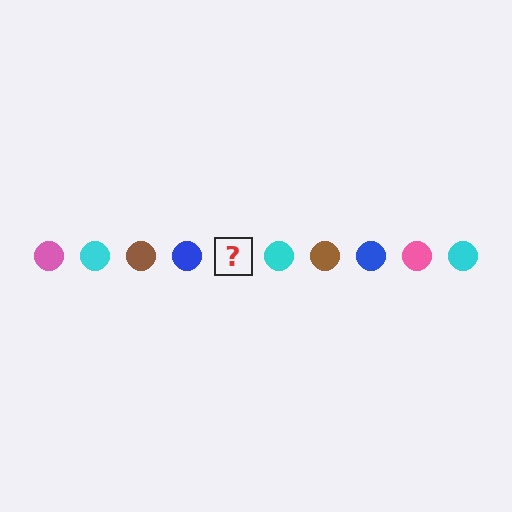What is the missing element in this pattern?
The missing element is a pink circle.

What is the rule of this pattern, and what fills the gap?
The rule is that the pattern cycles through pink, cyan, brown, blue circles. The gap should be filled with a pink circle.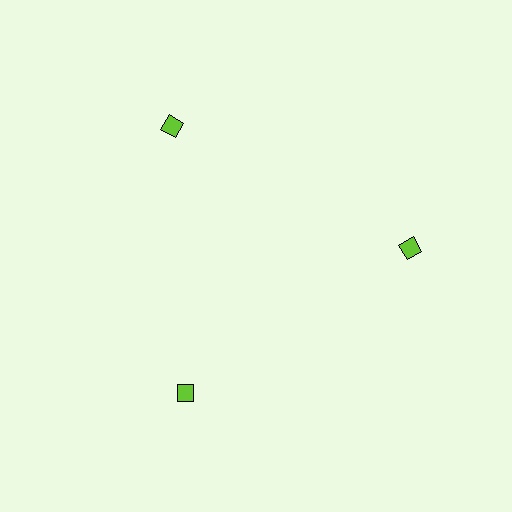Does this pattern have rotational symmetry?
Yes, this pattern has 3-fold rotational symmetry. It looks the same after rotating 120 degrees around the center.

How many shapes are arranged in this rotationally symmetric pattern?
There are 3 shapes, arranged in 3 groups of 1.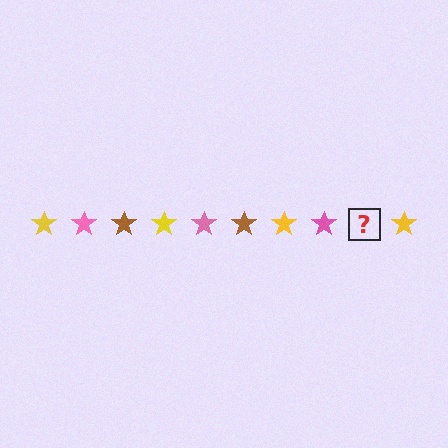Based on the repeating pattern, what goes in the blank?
The blank should be a brown star.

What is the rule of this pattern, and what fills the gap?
The rule is that the pattern cycles through yellow, pink, brown stars. The gap should be filled with a brown star.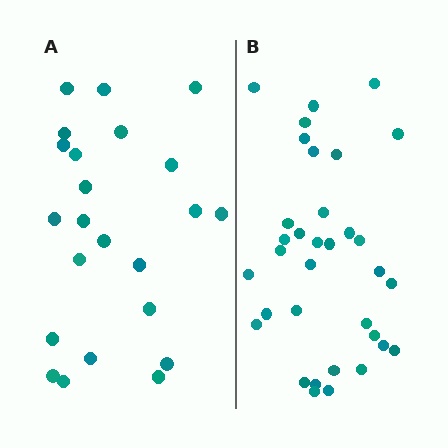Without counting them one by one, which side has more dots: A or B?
Region B (the right region) has more dots.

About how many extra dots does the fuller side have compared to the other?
Region B has roughly 12 or so more dots than region A.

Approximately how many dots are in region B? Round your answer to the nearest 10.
About 30 dots. (The exact count is 34, which rounds to 30.)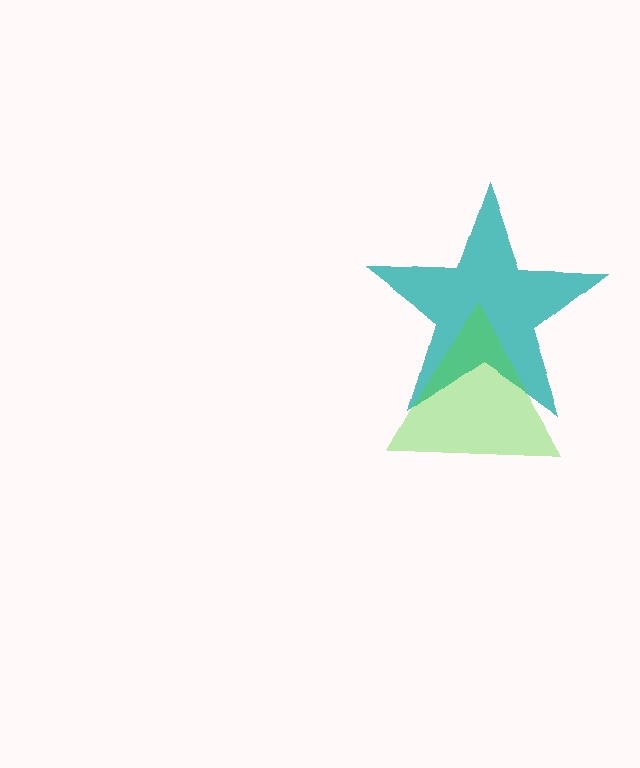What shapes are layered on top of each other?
The layered shapes are: a teal star, a lime triangle.